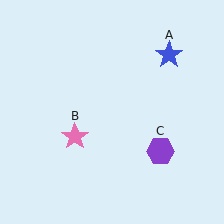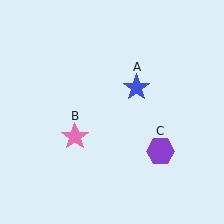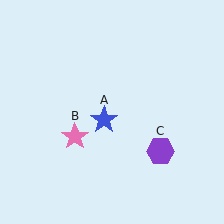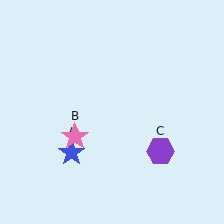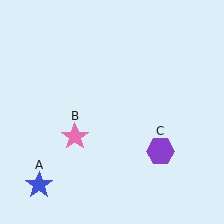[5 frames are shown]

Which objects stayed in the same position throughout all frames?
Pink star (object B) and purple hexagon (object C) remained stationary.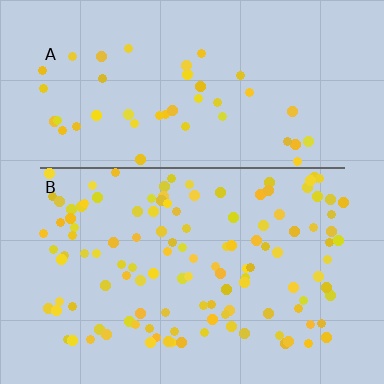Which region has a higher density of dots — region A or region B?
B (the bottom).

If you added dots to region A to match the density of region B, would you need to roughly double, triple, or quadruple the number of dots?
Approximately triple.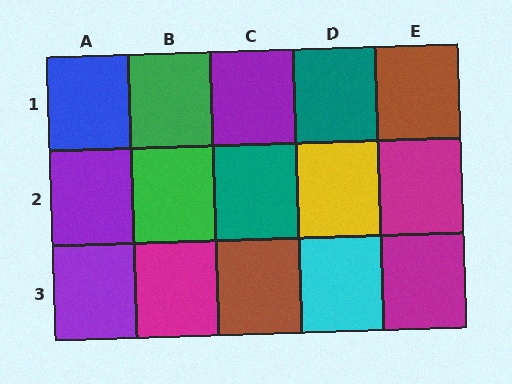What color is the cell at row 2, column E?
Magenta.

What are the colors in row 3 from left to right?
Purple, magenta, brown, cyan, magenta.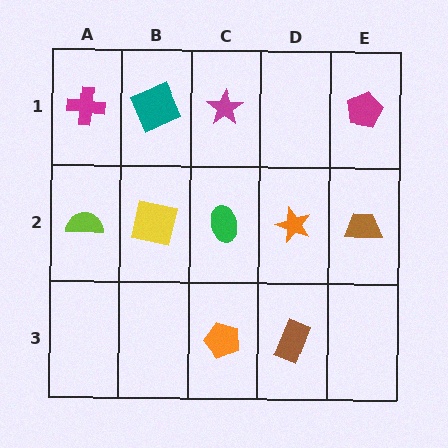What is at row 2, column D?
An orange star.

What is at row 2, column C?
A green ellipse.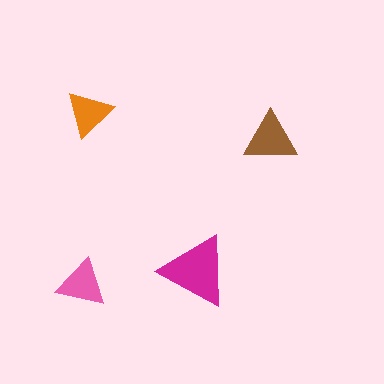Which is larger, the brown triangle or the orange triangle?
The brown one.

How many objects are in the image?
There are 4 objects in the image.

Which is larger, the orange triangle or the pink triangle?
The pink one.